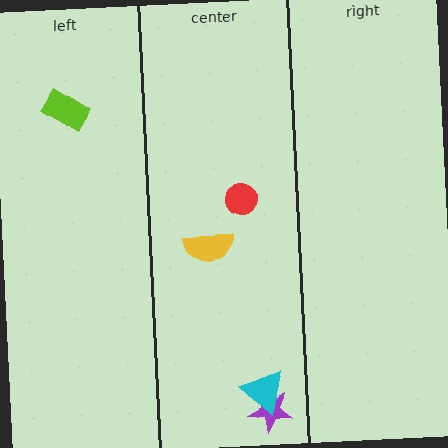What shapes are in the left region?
The lime rectangle.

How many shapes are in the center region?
4.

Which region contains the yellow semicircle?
The center region.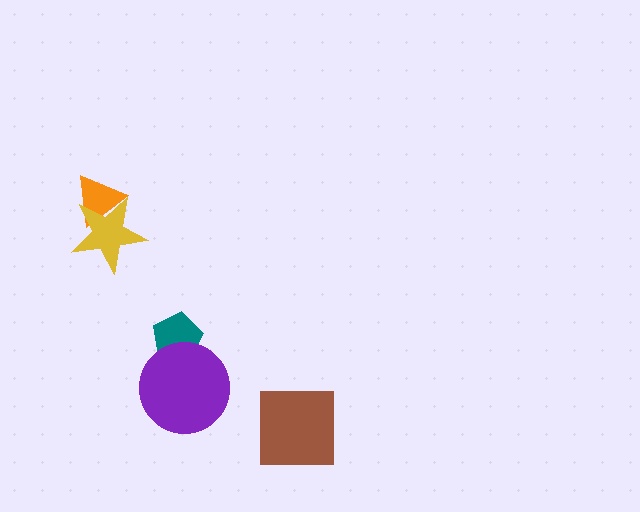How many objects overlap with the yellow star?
1 object overlaps with the yellow star.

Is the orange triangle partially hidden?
Yes, it is partially covered by another shape.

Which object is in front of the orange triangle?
The yellow star is in front of the orange triangle.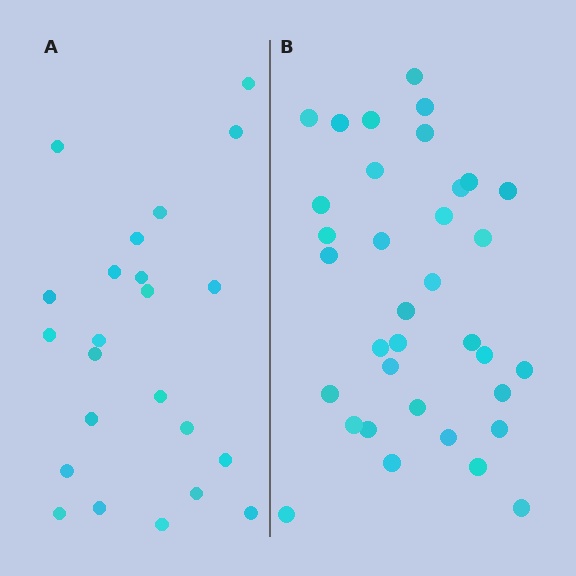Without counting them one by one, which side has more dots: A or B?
Region B (the right region) has more dots.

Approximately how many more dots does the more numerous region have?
Region B has roughly 12 or so more dots than region A.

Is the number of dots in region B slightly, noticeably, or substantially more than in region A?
Region B has substantially more. The ratio is roughly 1.5 to 1.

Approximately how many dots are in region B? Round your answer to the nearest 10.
About 40 dots. (The exact count is 35, which rounds to 40.)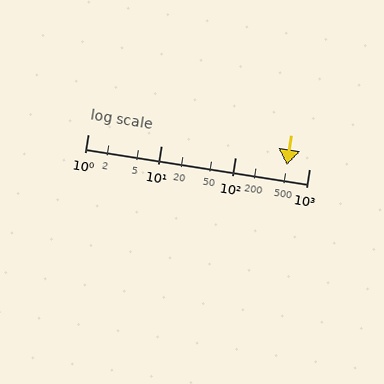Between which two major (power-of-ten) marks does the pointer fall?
The pointer is between 100 and 1000.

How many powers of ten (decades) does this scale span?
The scale spans 3 decades, from 1 to 1000.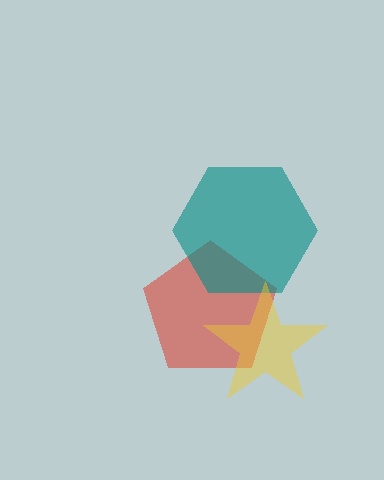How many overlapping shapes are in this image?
There are 3 overlapping shapes in the image.